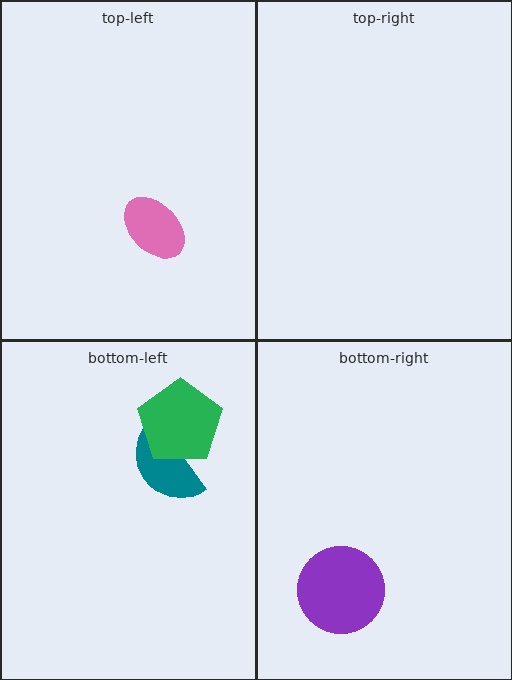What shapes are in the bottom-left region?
The teal semicircle, the green pentagon.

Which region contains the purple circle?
The bottom-right region.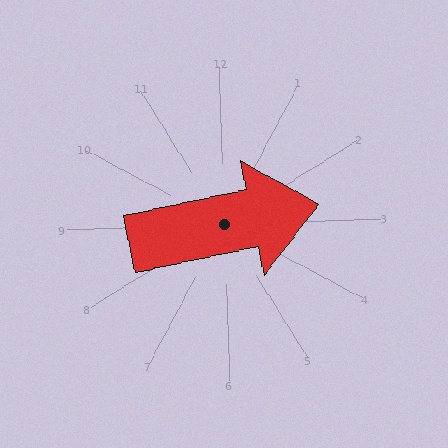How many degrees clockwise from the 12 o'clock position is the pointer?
Approximately 80 degrees.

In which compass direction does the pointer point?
East.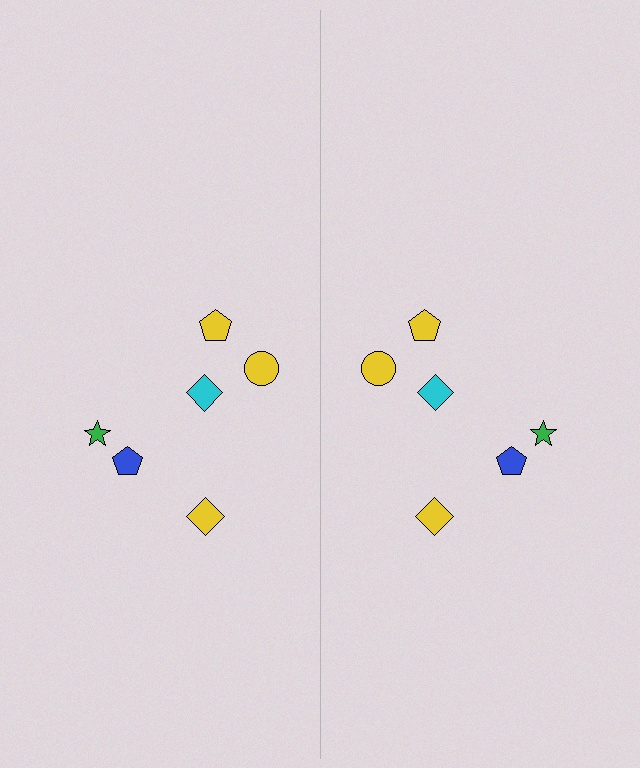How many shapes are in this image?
There are 12 shapes in this image.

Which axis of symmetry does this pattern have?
The pattern has a vertical axis of symmetry running through the center of the image.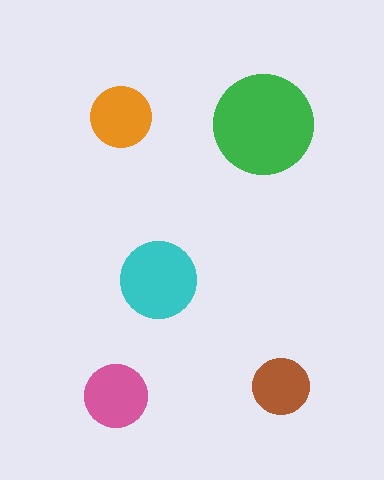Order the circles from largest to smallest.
the green one, the cyan one, the pink one, the orange one, the brown one.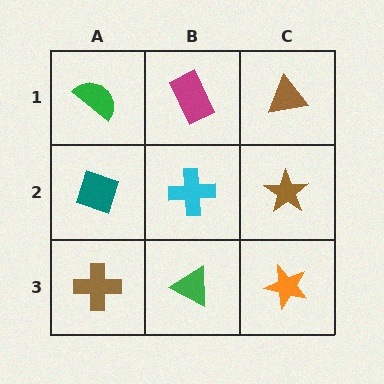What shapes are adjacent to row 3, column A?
A teal diamond (row 2, column A), a green triangle (row 3, column B).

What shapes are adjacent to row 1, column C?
A brown star (row 2, column C), a magenta rectangle (row 1, column B).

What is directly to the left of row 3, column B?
A brown cross.